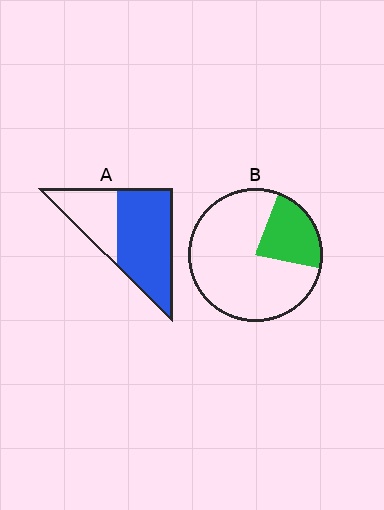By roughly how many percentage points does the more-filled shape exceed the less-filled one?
By roughly 45 percentage points (A over B).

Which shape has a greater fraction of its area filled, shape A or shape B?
Shape A.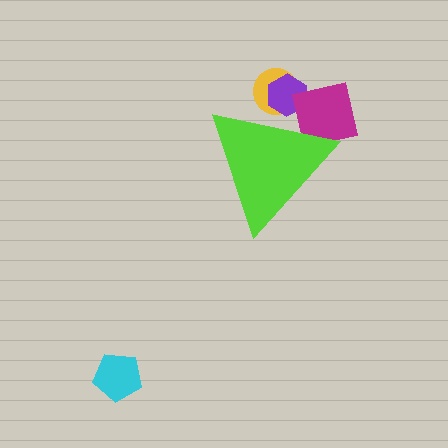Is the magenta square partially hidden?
Yes, the magenta square is partially hidden behind the lime triangle.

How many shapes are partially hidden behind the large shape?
3 shapes are partially hidden.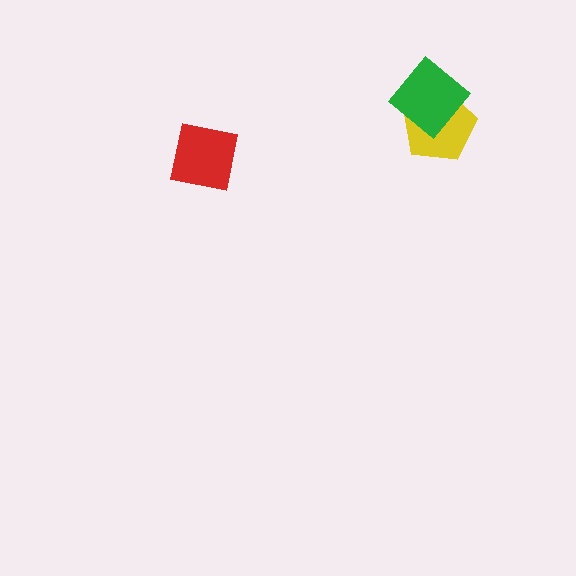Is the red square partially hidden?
No, no other shape covers it.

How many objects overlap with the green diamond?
1 object overlaps with the green diamond.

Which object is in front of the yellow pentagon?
The green diamond is in front of the yellow pentagon.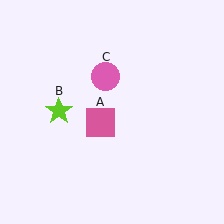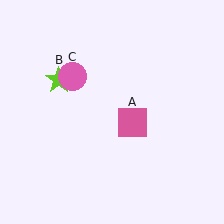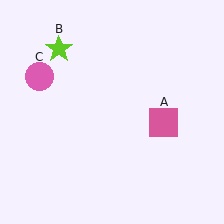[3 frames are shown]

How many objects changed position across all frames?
3 objects changed position: pink square (object A), lime star (object B), pink circle (object C).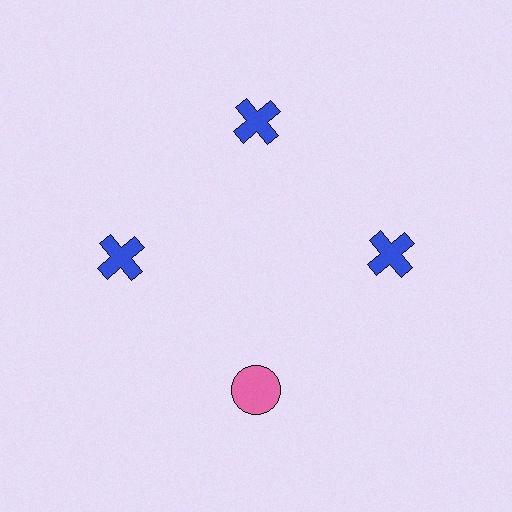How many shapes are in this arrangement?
There are 4 shapes arranged in a ring pattern.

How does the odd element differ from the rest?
It differs in both color (pink instead of blue) and shape (circle instead of cross).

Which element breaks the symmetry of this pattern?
The pink circle at roughly the 6 o'clock position breaks the symmetry. All other shapes are blue crosses.